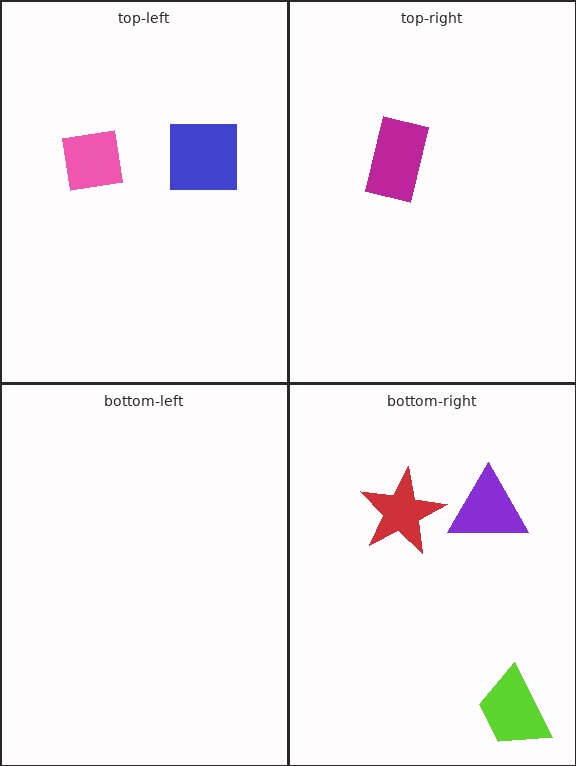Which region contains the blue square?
The top-left region.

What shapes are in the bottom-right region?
The lime trapezoid, the red star, the purple triangle.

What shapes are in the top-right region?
The magenta rectangle.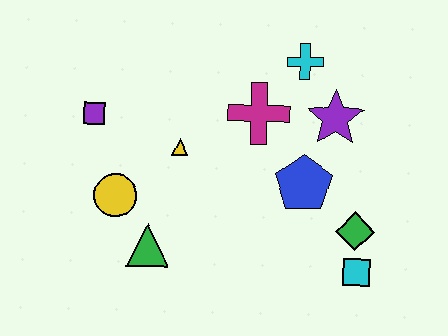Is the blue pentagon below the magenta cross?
Yes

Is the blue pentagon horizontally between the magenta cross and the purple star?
Yes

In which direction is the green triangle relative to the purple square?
The green triangle is below the purple square.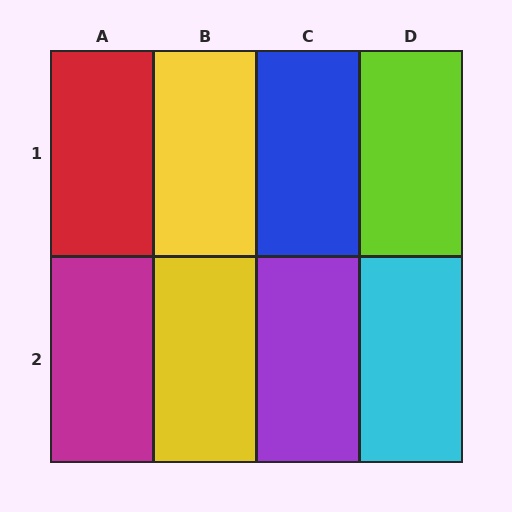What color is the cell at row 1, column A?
Red.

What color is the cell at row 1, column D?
Lime.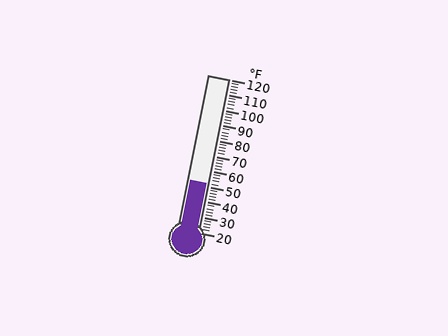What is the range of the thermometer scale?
The thermometer scale ranges from 20°F to 120°F.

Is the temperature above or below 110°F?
The temperature is below 110°F.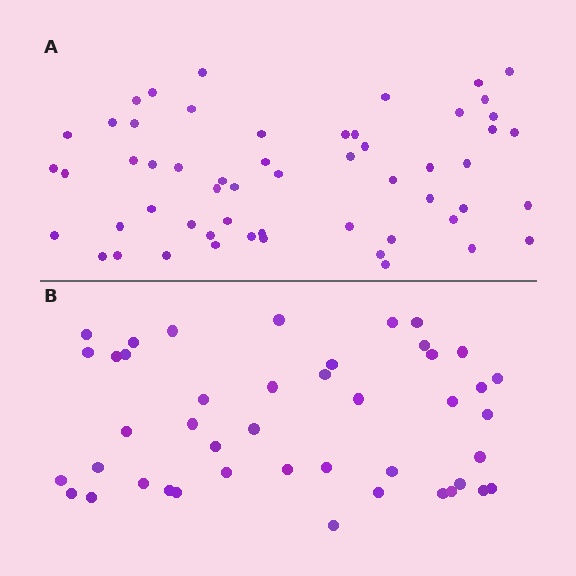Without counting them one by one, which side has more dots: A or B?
Region A (the top region) has more dots.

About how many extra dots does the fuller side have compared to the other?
Region A has roughly 12 or so more dots than region B.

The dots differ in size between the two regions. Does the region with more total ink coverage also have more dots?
No. Region B has more total ink coverage because its dots are larger, but region A actually contains more individual dots. Total area can be misleading — the number of items is what matters here.